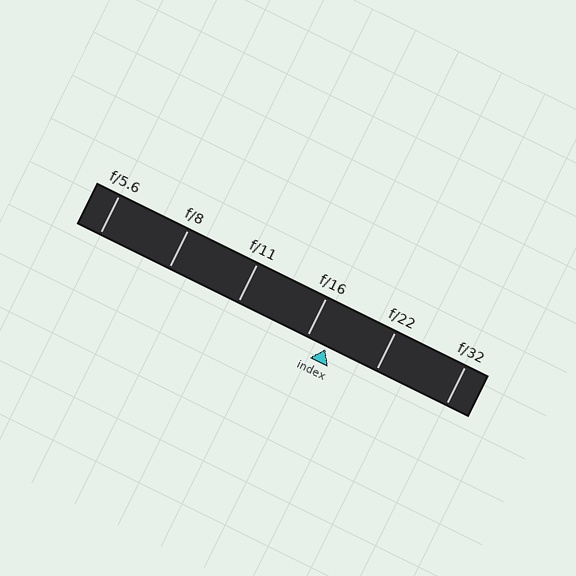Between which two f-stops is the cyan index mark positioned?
The index mark is between f/16 and f/22.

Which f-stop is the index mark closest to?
The index mark is closest to f/16.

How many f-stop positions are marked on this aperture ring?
There are 6 f-stop positions marked.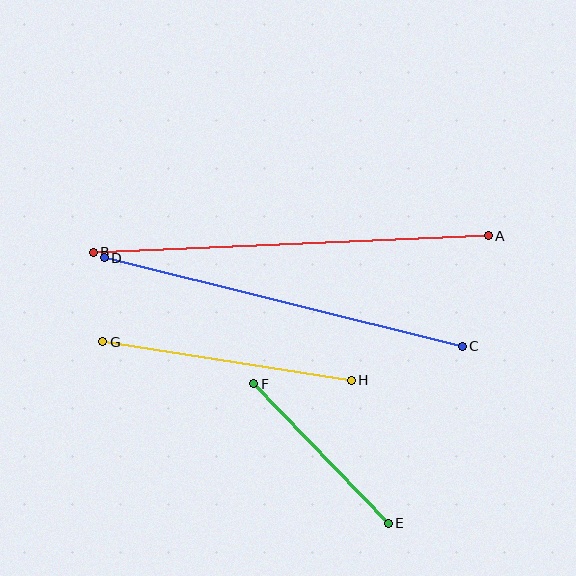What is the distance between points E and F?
The distance is approximately 194 pixels.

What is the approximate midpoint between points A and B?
The midpoint is at approximately (291, 244) pixels.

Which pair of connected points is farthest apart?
Points A and B are farthest apart.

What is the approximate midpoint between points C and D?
The midpoint is at approximately (283, 302) pixels.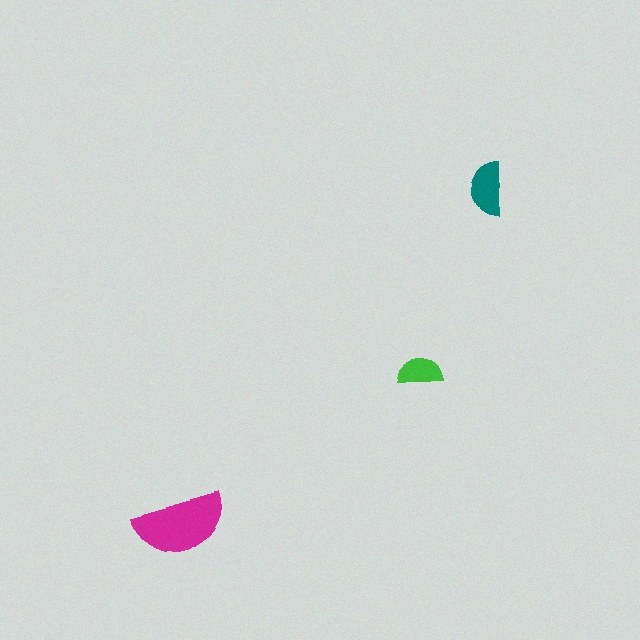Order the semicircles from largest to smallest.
the magenta one, the teal one, the green one.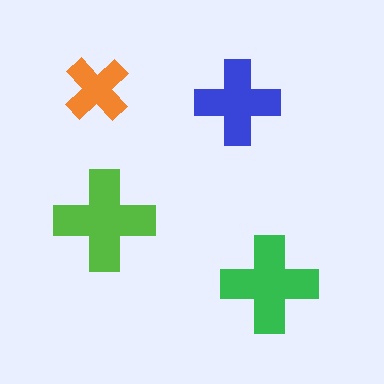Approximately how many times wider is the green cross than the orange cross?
About 1.5 times wider.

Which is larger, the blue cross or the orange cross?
The blue one.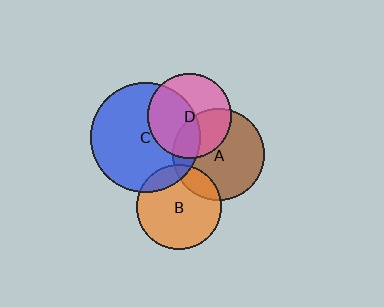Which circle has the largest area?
Circle C (blue).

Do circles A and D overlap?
Yes.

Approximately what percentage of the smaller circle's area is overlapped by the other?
Approximately 35%.